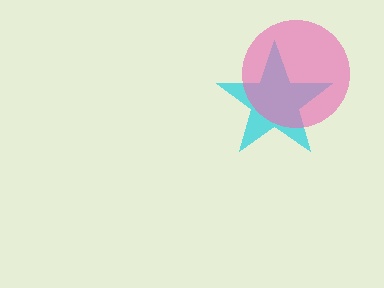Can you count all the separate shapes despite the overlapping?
Yes, there are 2 separate shapes.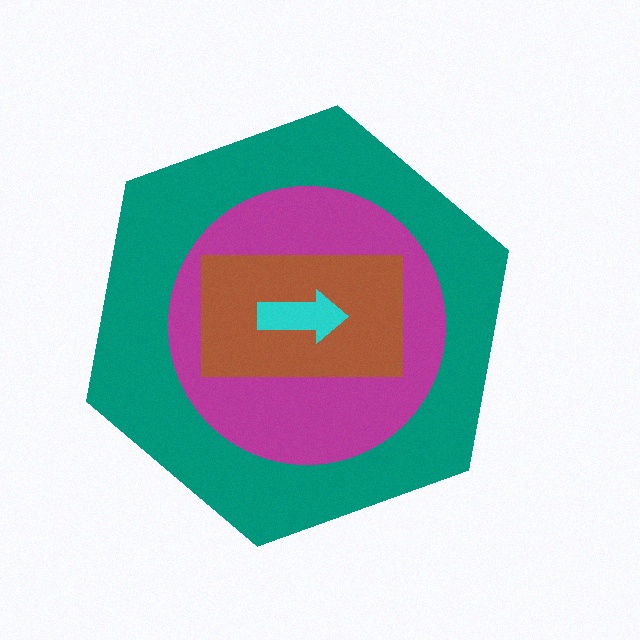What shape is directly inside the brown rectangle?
The cyan arrow.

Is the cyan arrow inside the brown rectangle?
Yes.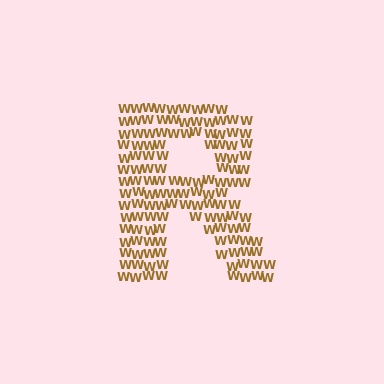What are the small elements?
The small elements are letter W's.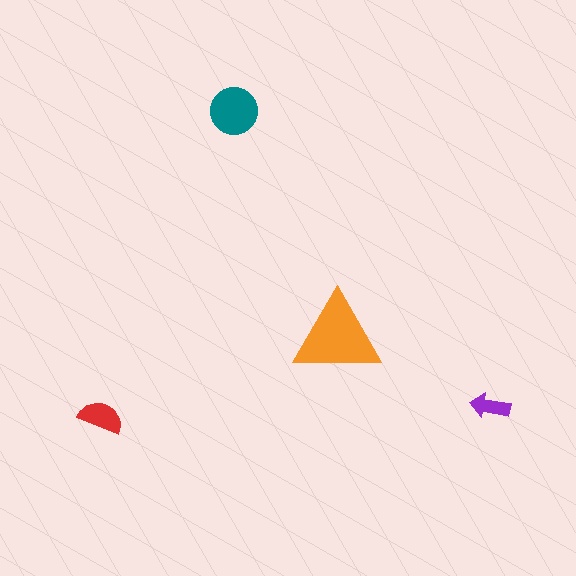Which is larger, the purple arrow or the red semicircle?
The red semicircle.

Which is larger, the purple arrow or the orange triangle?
The orange triangle.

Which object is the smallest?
The purple arrow.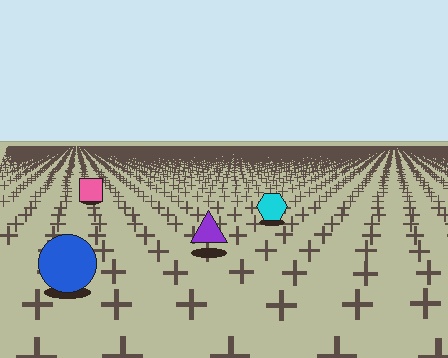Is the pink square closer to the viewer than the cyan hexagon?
No. The cyan hexagon is closer — you can tell from the texture gradient: the ground texture is coarser near it.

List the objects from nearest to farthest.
From nearest to farthest: the blue circle, the purple triangle, the cyan hexagon, the pink square.